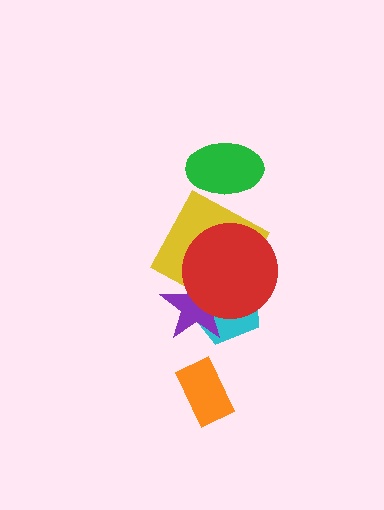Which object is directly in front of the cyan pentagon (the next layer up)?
The purple star is directly in front of the cyan pentagon.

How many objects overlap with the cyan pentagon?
3 objects overlap with the cyan pentagon.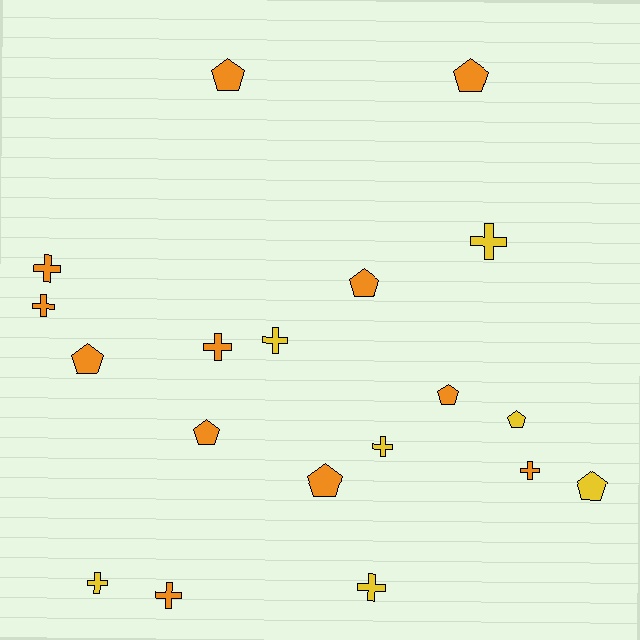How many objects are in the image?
There are 19 objects.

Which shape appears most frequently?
Cross, with 10 objects.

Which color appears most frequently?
Orange, with 12 objects.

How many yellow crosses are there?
There are 5 yellow crosses.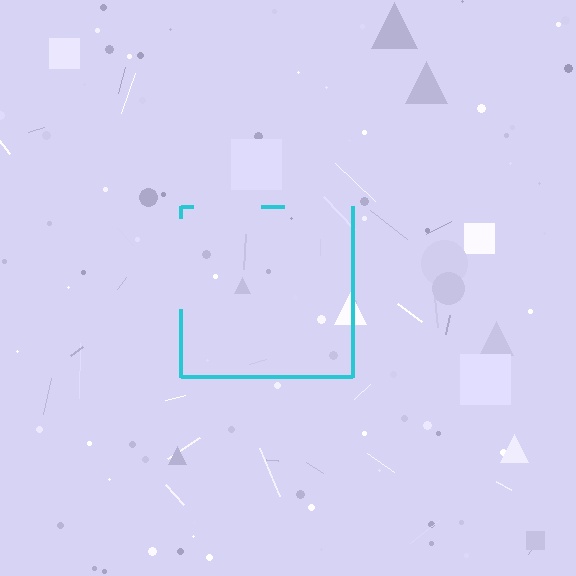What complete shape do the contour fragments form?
The contour fragments form a square.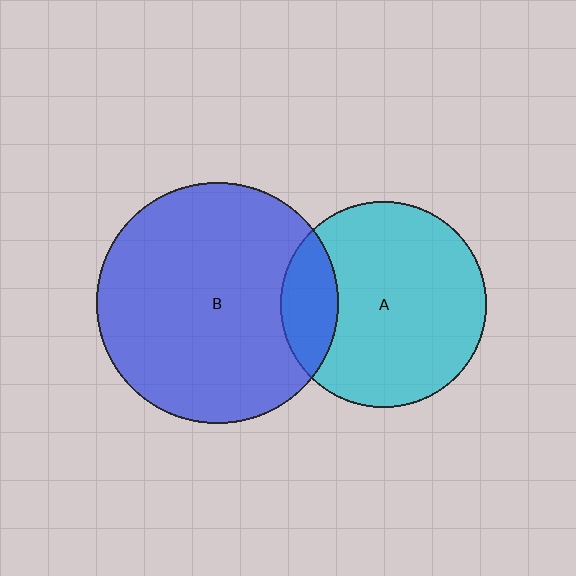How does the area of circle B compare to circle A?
Approximately 1.4 times.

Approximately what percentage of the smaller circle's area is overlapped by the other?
Approximately 20%.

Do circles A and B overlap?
Yes.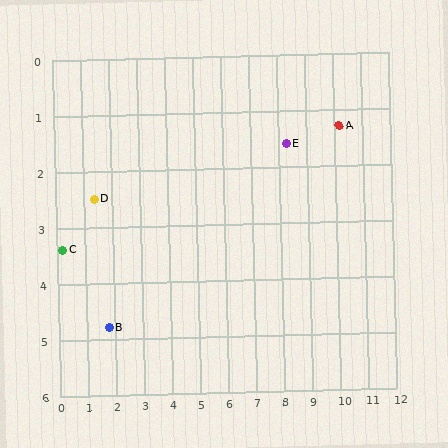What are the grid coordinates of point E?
Point E is at approximately (8.3, 1.6).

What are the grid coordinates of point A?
Point A is at approximately (10.2, 1.3).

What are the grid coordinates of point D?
Point D is at approximately (1.4, 2.5).